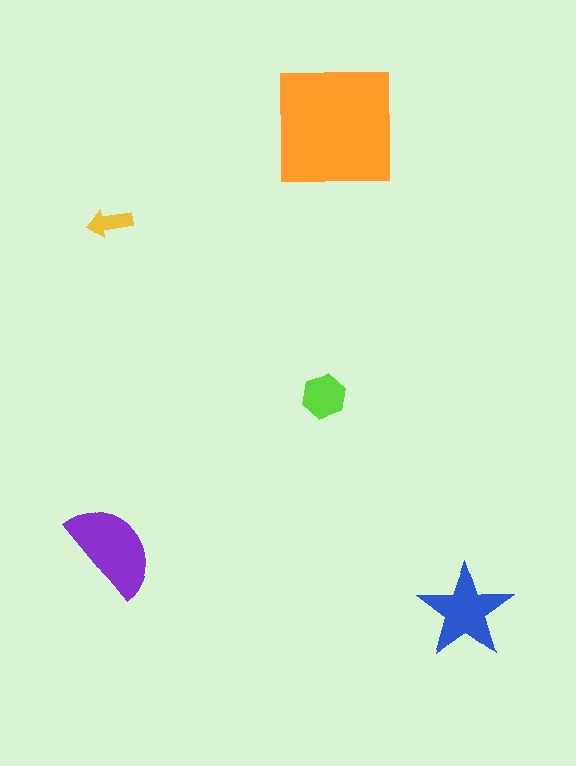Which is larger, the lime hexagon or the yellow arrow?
The lime hexagon.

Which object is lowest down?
The blue star is bottommost.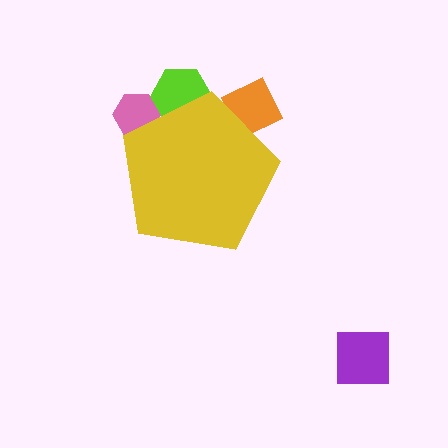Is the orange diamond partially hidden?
Yes, the orange diamond is partially hidden behind the yellow pentagon.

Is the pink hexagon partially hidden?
Yes, the pink hexagon is partially hidden behind the yellow pentagon.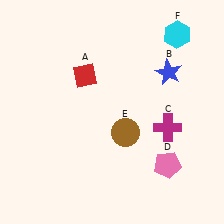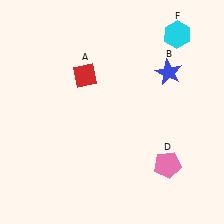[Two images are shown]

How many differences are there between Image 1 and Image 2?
There are 2 differences between the two images.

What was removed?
The brown circle (E), the magenta cross (C) were removed in Image 2.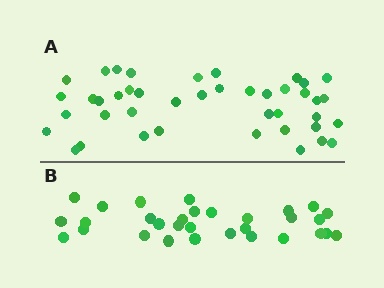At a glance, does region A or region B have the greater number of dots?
Region A (the top region) has more dots.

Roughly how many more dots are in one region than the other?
Region A has roughly 12 or so more dots than region B.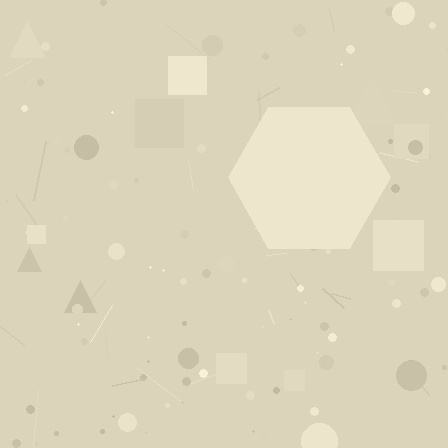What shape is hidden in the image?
A hexagon is hidden in the image.